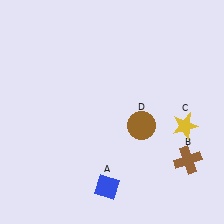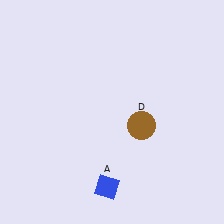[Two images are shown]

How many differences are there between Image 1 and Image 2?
There are 2 differences between the two images.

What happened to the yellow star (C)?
The yellow star (C) was removed in Image 2. It was in the bottom-right area of Image 1.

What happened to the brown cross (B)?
The brown cross (B) was removed in Image 2. It was in the bottom-right area of Image 1.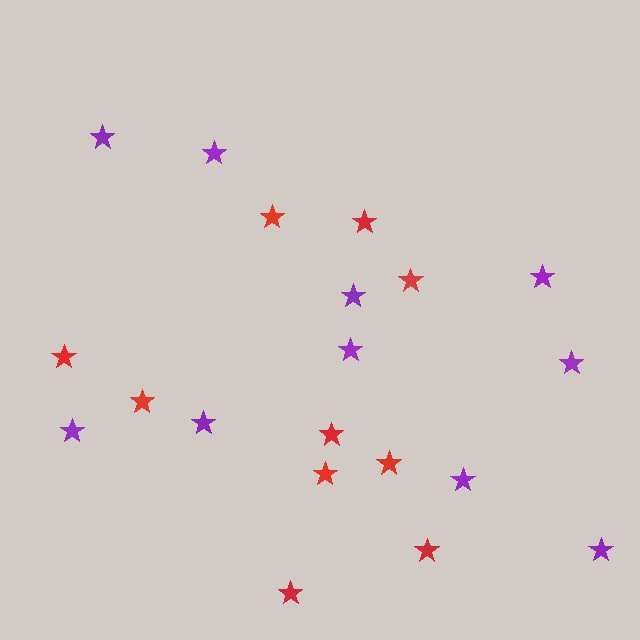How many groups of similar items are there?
There are 2 groups: one group of purple stars (10) and one group of red stars (10).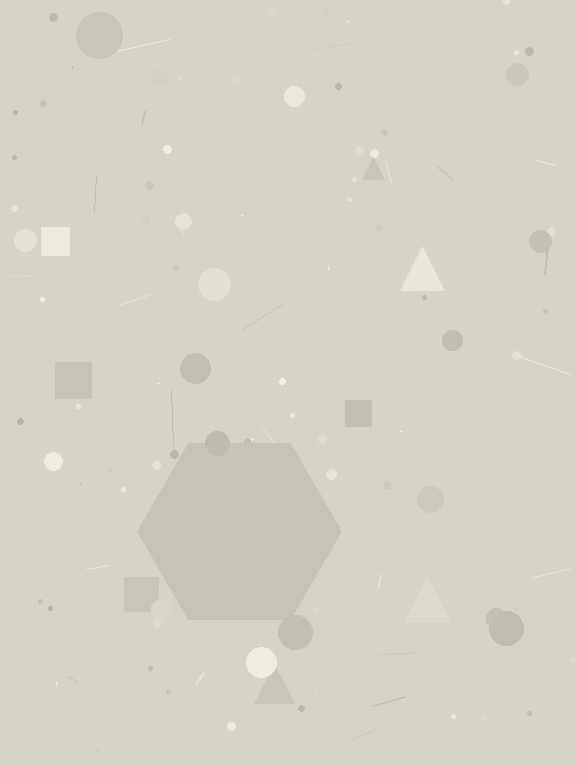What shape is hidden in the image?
A hexagon is hidden in the image.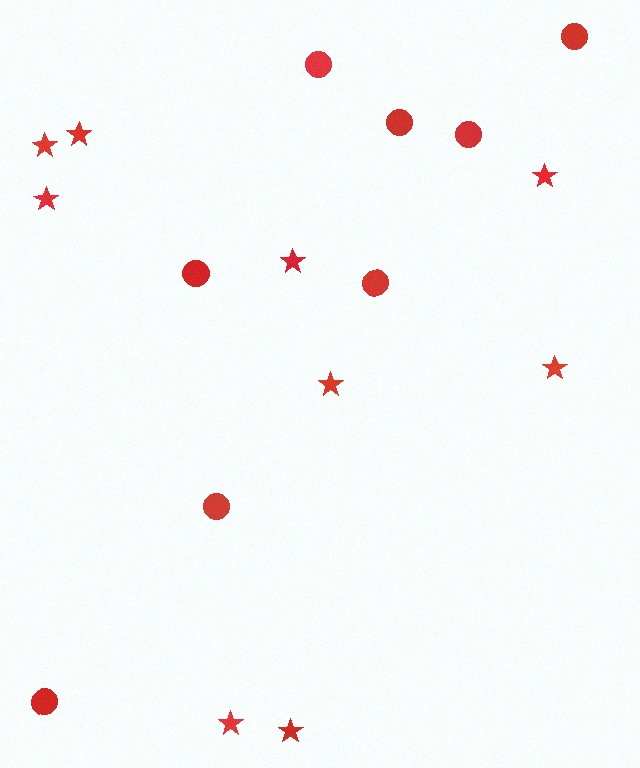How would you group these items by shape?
There are 2 groups: one group of circles (8) and one group of stars (9).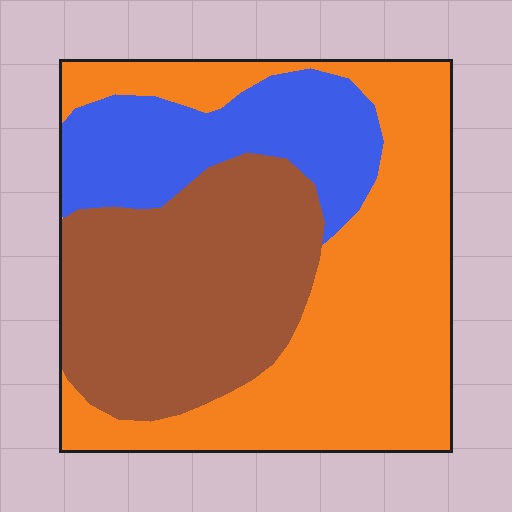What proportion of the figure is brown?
Brown takes up between a third and a half of the figure.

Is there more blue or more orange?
Orange.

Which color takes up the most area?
Orange, at roughly 45%.